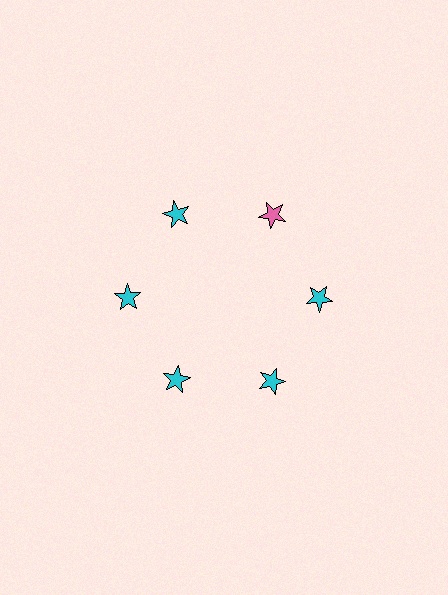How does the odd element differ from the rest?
It has a different color: pink instead of cyan.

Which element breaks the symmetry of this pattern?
The pink star at roughly the 1 o'clock position breaks the symmetry. All other shapes are cyan stars.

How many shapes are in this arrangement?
There are 6 shapes arranged in a ring pattern.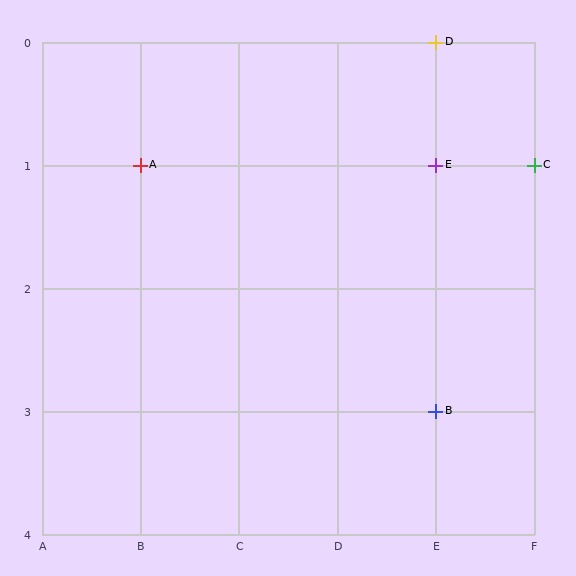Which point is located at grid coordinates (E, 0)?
Point D is at (E, 0).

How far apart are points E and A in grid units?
Points E and A are 3 columns apart.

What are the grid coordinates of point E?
Point E is at grid coordinates (E, 1).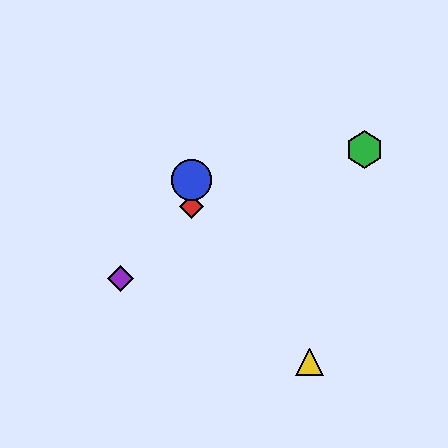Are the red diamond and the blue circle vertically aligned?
Yes, both are at x≈191.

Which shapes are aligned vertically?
The red diamond, the blue circle are aligned vertically.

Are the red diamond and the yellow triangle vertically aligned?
No, the red diamond is at x≈191 and the yellow triangle is at x≈309.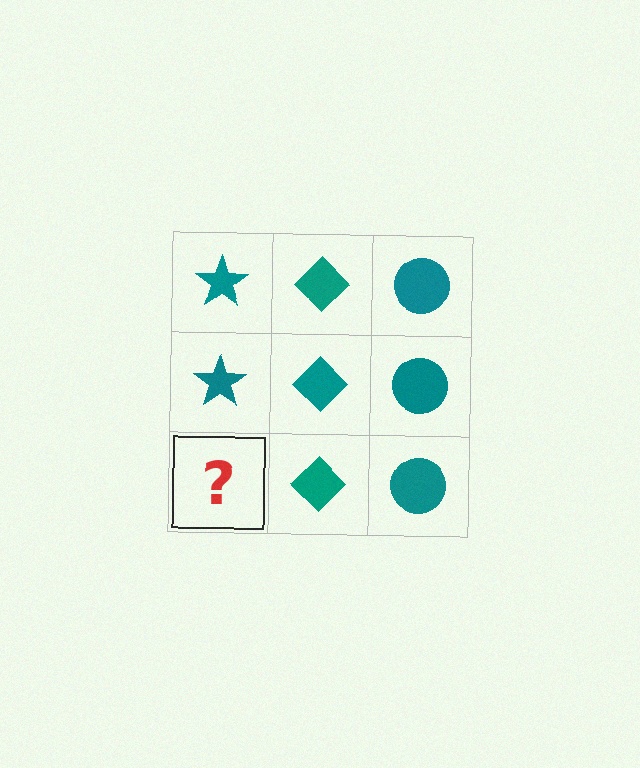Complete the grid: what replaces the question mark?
The question mark should be replaced with a teal star.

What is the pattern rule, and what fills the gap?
The rule is that each column has a consistent shape. The gap should be filled with a teal star.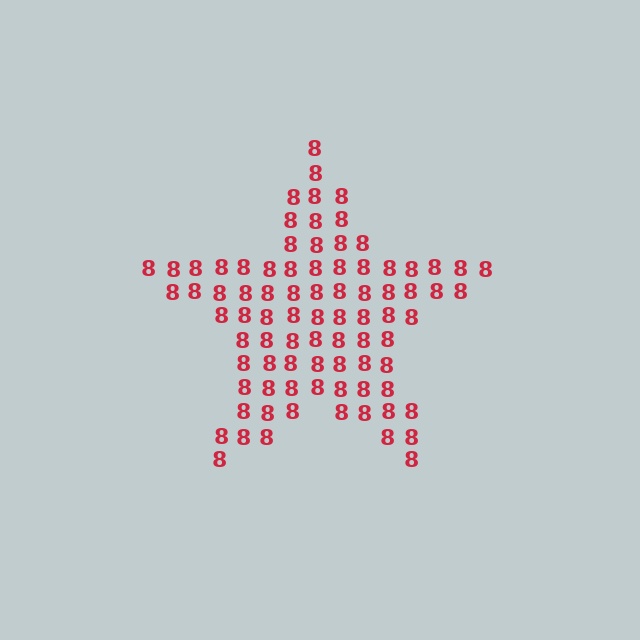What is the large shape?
The large shape is a star.